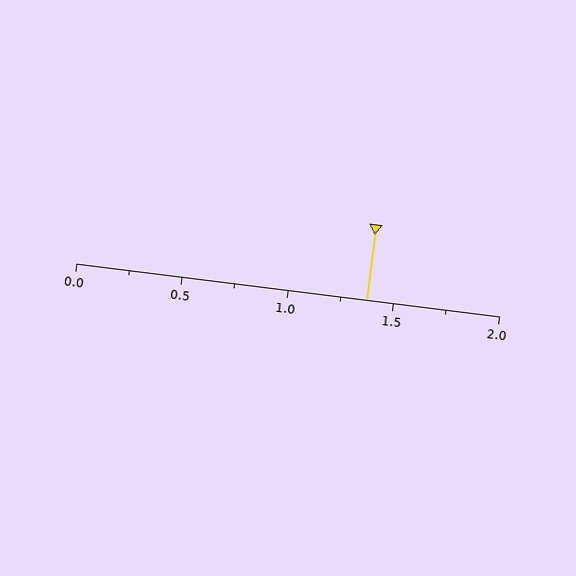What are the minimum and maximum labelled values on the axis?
The axis runs from 0.0 to 2.0.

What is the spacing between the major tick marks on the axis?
The major ticks are spaced 0.5 apart.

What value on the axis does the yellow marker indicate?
The marker indicates approximately 1.38.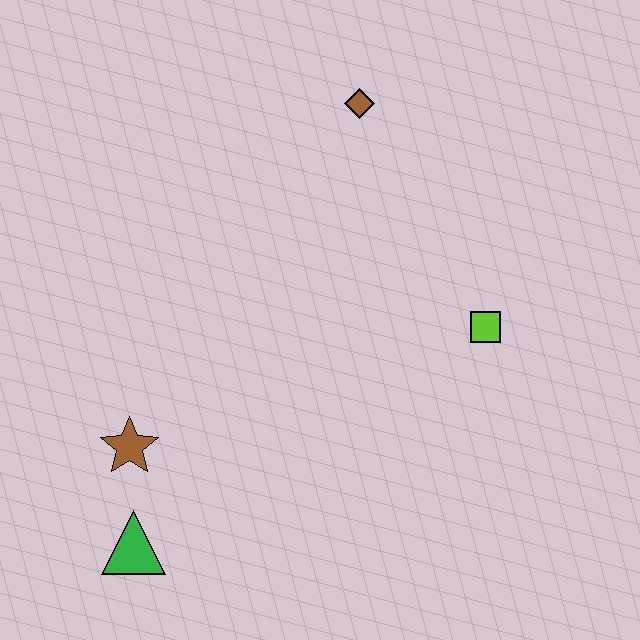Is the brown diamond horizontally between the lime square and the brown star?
Yes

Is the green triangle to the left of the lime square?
Yes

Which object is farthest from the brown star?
The brown diamond is farthest from the brown star.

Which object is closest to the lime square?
The brown diamond is closest to the lime square.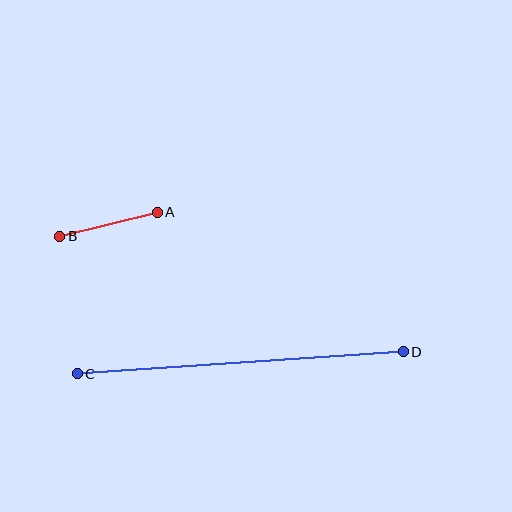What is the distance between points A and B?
The distance is approximately 100 pixels.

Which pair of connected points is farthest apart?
Points C and D are farthest apart.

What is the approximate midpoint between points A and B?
The midpoint is at approximately (108, 224) pixels.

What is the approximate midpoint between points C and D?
The midpoint is at approximately (240, 363) pixels.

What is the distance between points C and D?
The distance is approximately 327 pixels.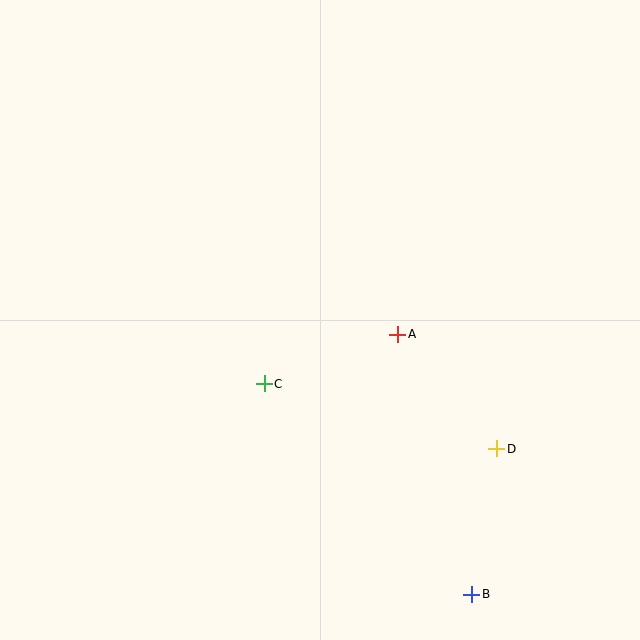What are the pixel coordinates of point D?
Point D is at (497, 449).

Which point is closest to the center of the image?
Point A at (398, 334) is closest to the center.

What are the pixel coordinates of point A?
Point A is at (398, 334).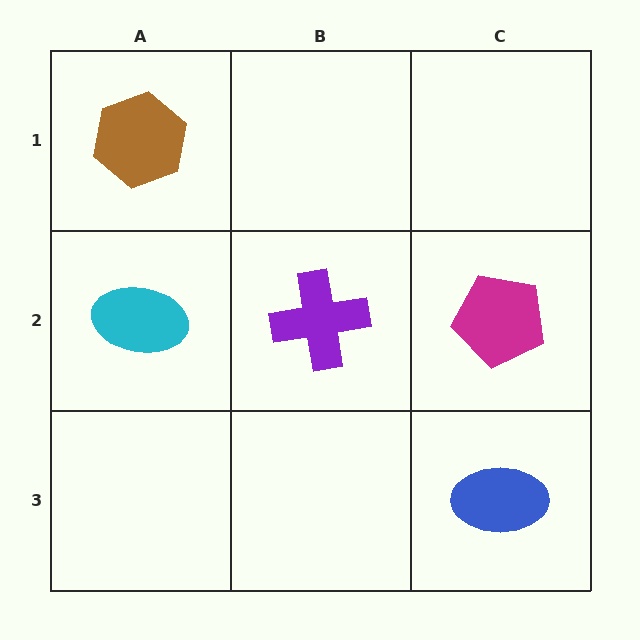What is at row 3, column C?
A blue ellipse.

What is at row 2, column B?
A purple cross.